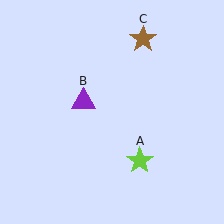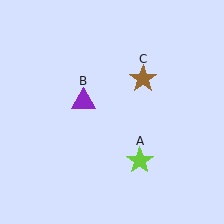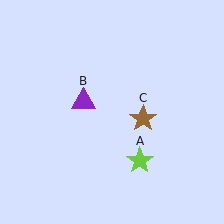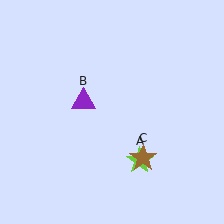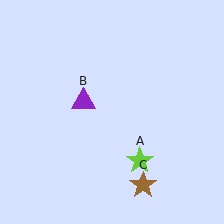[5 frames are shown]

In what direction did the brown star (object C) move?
The brown star (object C) moved down.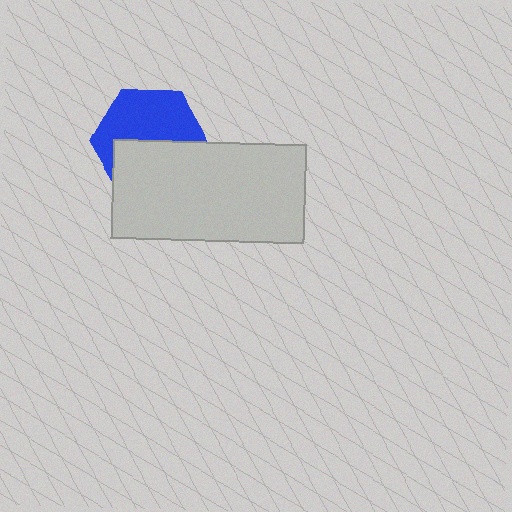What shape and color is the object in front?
The object in front is a light gray rectangle.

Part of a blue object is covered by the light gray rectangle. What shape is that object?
It is a hexagon.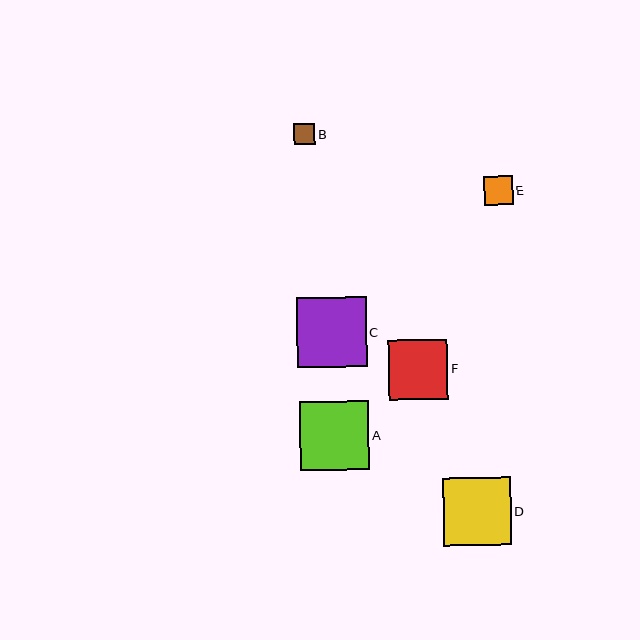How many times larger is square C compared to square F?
Square C is approximately 1.2 times the size of square F.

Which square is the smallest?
Square B is the smallest with a size of approximately 21 pixels.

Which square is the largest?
Square C is the largest with a size of approximately 70 pixels.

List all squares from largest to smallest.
From largest to smallest: C, A, D, F, E, B.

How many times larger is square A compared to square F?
Square A is approximately 1.2 times the size of square F.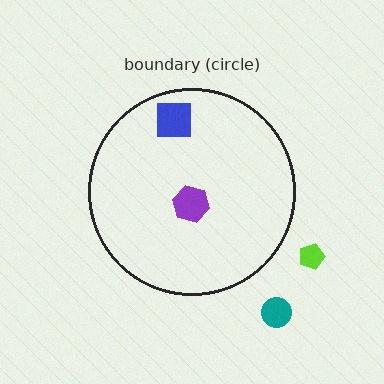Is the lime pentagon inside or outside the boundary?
Outside.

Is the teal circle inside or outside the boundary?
Outside.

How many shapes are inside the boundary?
2 inside, 2 outside.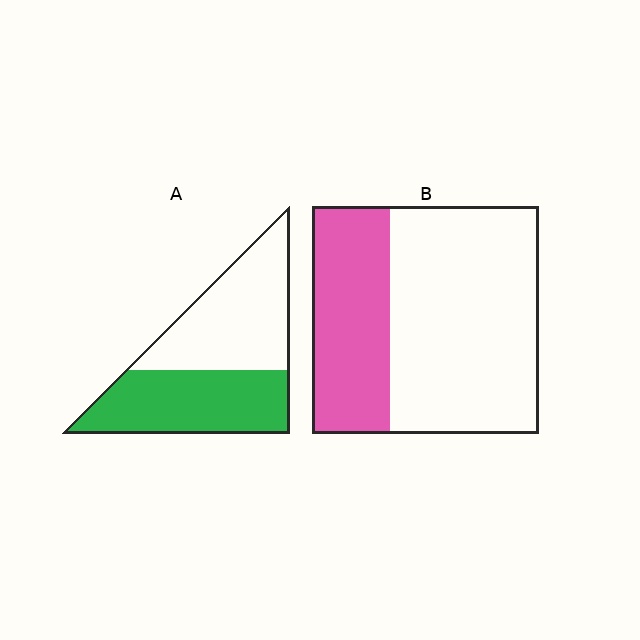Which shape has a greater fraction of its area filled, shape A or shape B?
Shape A.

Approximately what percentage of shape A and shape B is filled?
A is approximately 50% and B is approximately 35%.